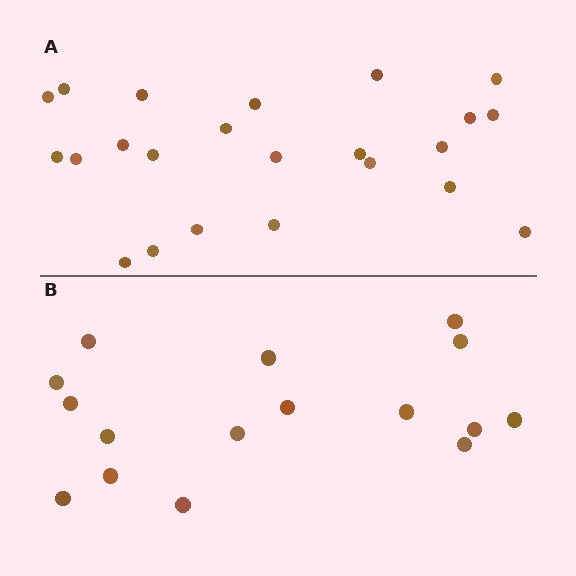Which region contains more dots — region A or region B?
Region A (the top region) has more dots.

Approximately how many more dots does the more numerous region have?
Region A has roughly 8 or so more dots than region B.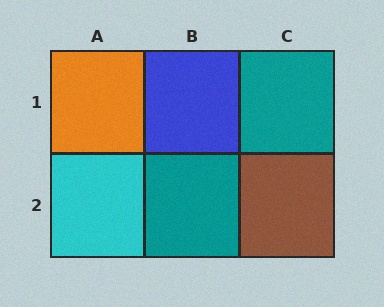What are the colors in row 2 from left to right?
Cyan, teal, brown.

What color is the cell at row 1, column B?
Blue.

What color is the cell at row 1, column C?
Teal.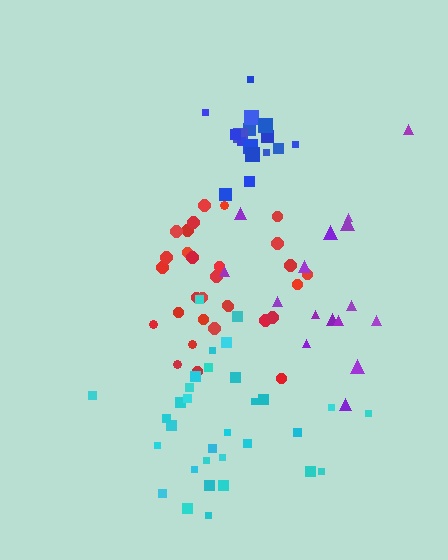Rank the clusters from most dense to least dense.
blue, red, cyan, purple.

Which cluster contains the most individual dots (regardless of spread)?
Cyan (32).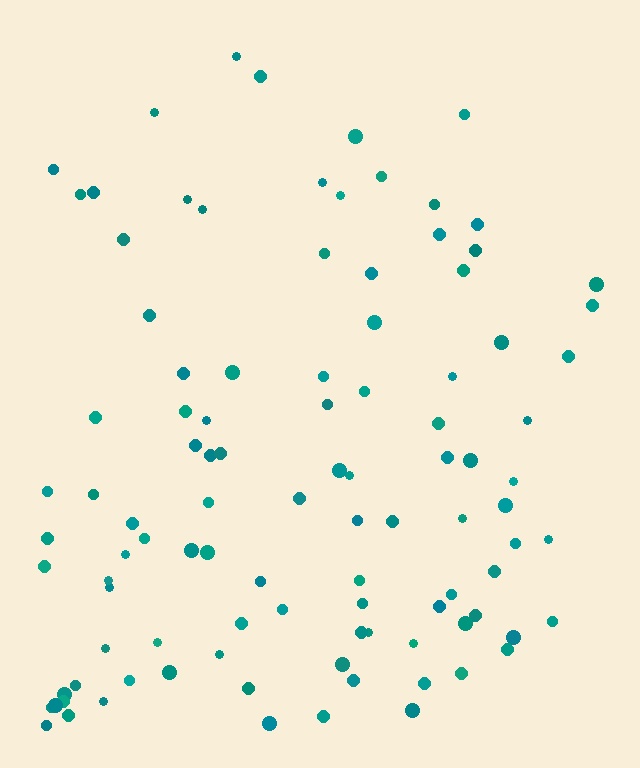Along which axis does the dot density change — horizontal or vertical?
Vertical.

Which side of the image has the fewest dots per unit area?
The top.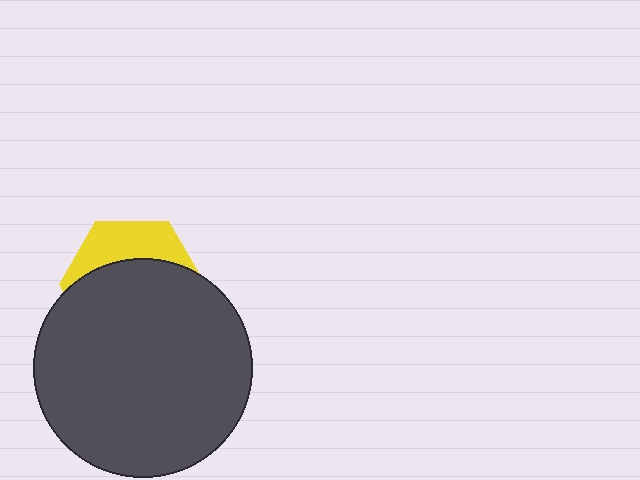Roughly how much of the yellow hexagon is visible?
A small part of it is visible (roughly 32%).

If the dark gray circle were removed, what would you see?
You would see the complete yellow hexagon.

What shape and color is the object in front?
The object in front is a dark gray circle.